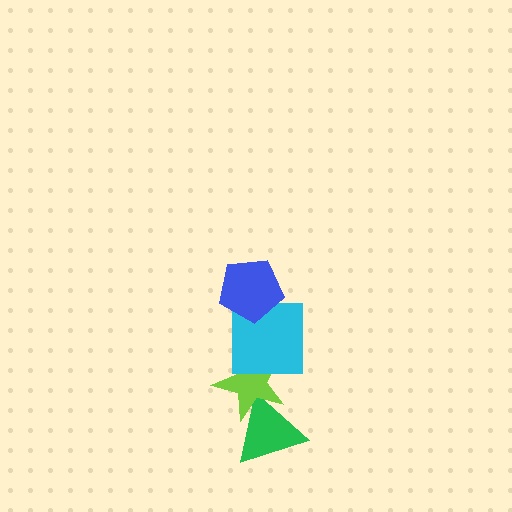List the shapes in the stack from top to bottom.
From top to bottom: the blue pentagon, the cyan square, the lime star, the green triangle.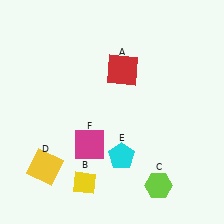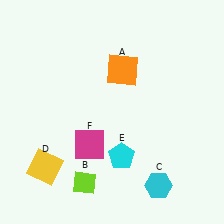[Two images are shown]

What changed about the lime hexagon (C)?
In Image 1, C is lime. In Image 2, it changed to cyan.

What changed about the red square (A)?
In Image 1, A is red. In Image 2, it changed to orange.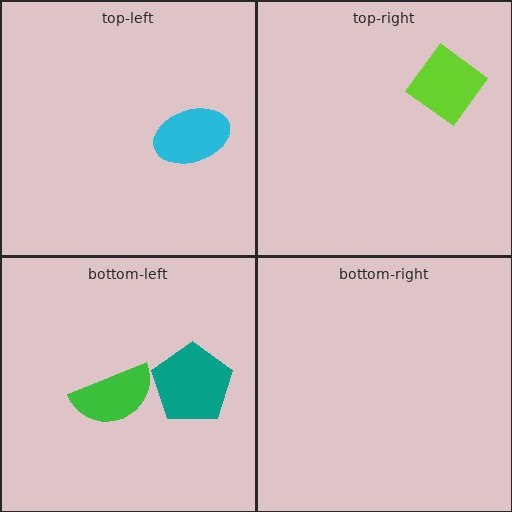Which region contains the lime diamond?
The top-right region.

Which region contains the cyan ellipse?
The top-left region.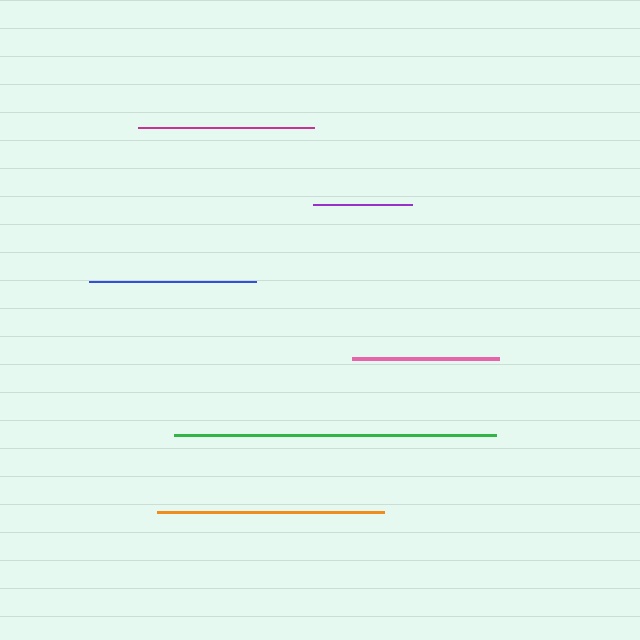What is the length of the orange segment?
The orange segment is approximately 227 pixels long.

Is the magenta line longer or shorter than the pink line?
The magenta line is longer than the pink line.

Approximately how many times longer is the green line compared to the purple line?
The green line is approximately 3.2 times the length of the purple line.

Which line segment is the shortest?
The purple line is the shortest at approximately 99 pixels.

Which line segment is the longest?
The green line is the longest at approximately 322 pixels.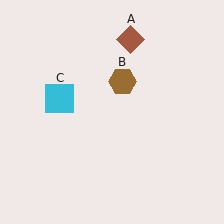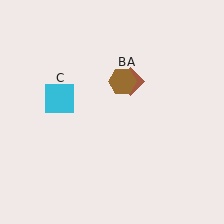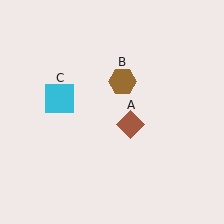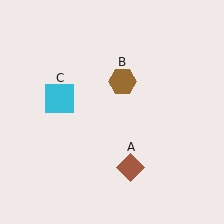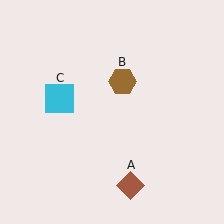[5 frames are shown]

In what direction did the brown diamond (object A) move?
The brown diamond (object A) moved down.